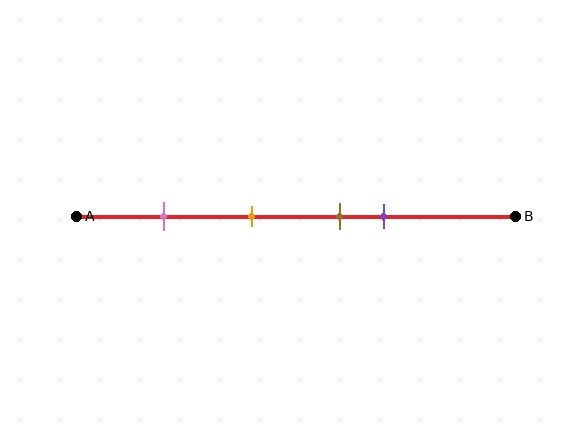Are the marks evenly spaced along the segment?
No, the marks are not evenly spaced.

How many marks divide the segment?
There are 4 marks dividing the segment.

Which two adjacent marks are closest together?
The brown and purple marks are the closest adjacent pair.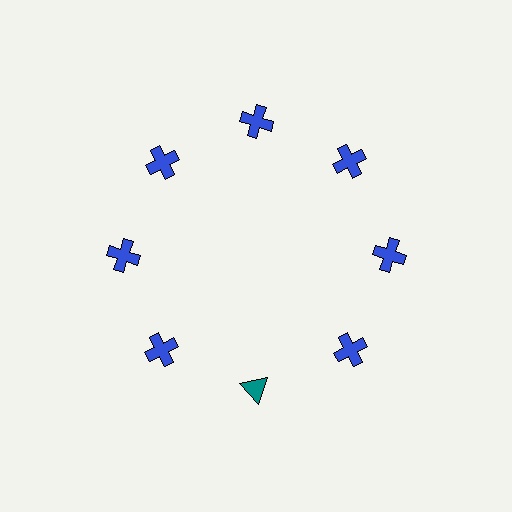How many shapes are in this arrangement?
There are 8 shapes arranged in a ring pattern.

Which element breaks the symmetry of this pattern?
The teal triangle at roughly the 6 o'clock position breaks the symmetry. All other shapes are blue crosses.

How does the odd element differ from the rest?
It differs in both color (teal instead of blue) and shape (triangle instead of cross).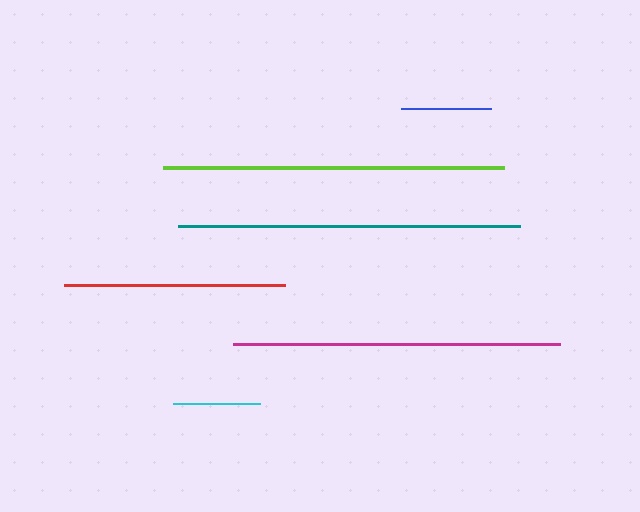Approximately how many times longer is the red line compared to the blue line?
The red line is approximately 2.5 times the length of the blue line.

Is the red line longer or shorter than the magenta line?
The magenta line is longer than the red line.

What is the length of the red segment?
The red segment is approximately 221 pixels long.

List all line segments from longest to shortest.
From longest to shortest: teal, lime, magenta, red, blue, cyan.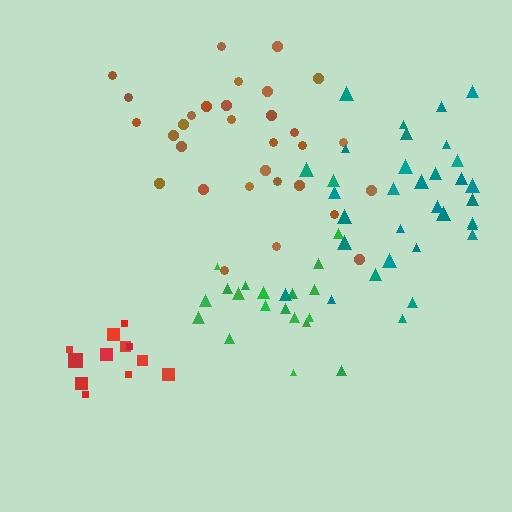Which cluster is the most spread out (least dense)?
Brown.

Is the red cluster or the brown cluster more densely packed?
Red.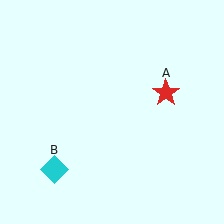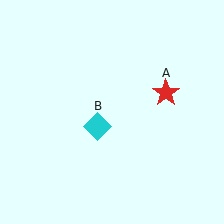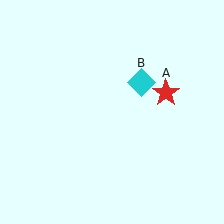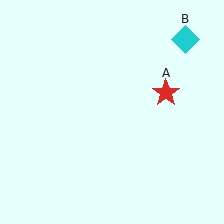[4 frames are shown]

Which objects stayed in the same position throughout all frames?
Red star (object A) remained stationary.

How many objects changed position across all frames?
1 object changed position: cyan diamond (object B).